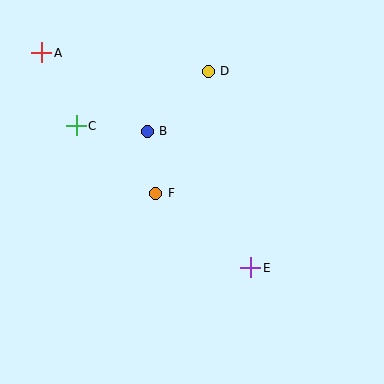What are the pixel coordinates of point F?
Point F is at (156, 193).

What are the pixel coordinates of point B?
Point B is at (147, 131).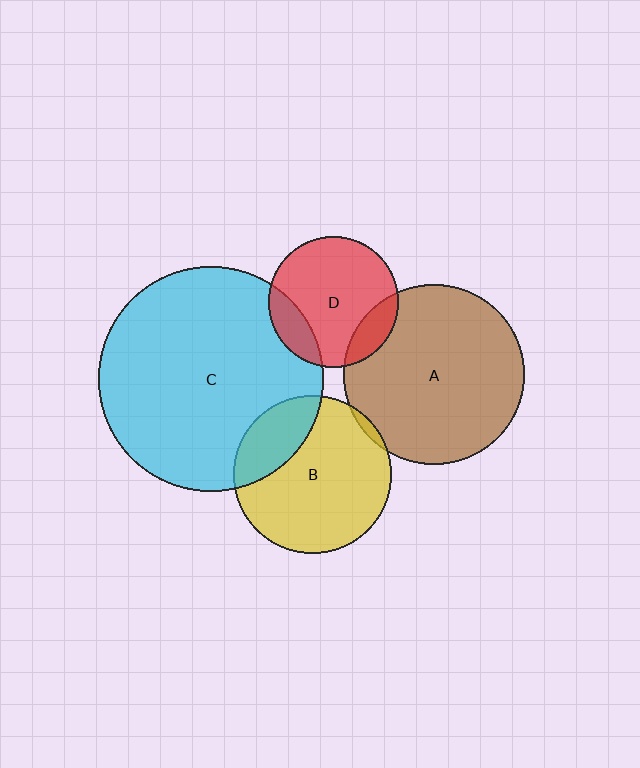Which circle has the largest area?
Circle C (cyan).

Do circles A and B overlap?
Yes.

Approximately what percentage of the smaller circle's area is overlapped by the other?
Approximately 5%.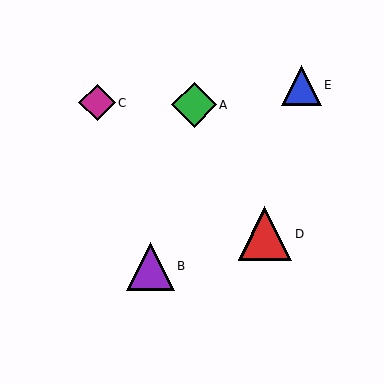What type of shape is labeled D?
Shape D is a red triangle.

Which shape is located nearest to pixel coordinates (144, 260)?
The purple triangle (labeled B) at (150, 266) is nearest to that location.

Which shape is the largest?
The red triangle (labeled D) is the largest.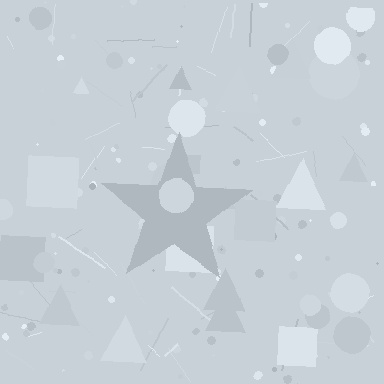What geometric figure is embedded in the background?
A star is embedded in the background.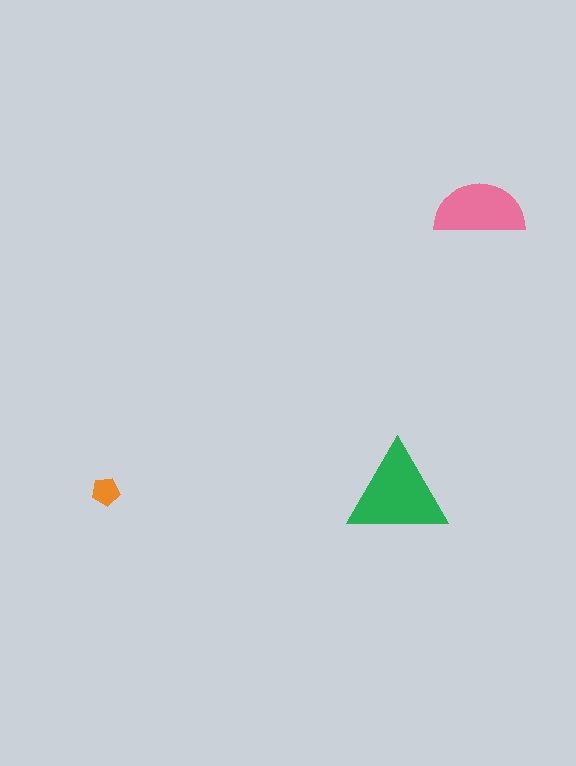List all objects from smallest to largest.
The orange pentagon, the pink semicircle, the green triangle.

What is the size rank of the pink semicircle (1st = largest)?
2nd.